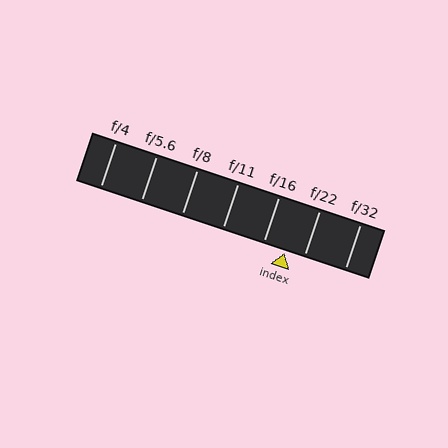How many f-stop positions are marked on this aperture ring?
There are 7 f-stop positions marked.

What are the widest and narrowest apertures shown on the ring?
The widest aperture shown is f/4 and the narrowest is f/32.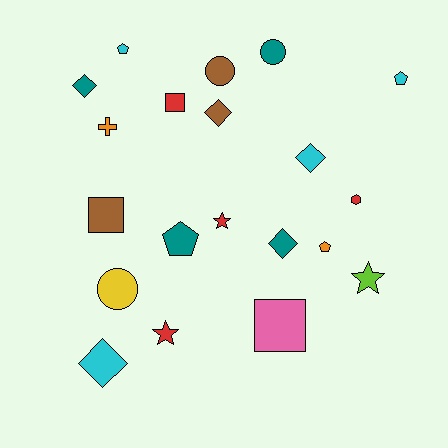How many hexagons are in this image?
There is 1 hexagon.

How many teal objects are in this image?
There are 4 teal objects.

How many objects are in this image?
There are 20 objects.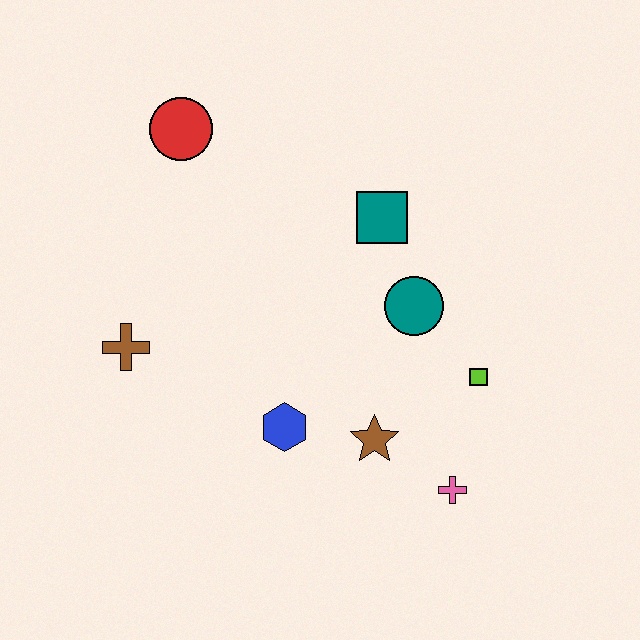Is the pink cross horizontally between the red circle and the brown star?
No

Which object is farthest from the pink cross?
The red circle is farthest from the pink cross.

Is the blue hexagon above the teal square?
No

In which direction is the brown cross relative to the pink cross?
The brown cross is to the left of the pink cross.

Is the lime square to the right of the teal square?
Yes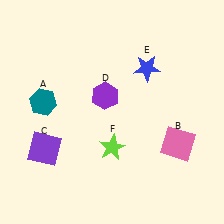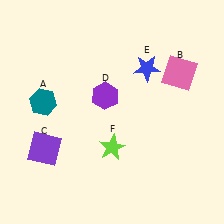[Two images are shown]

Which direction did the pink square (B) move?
The pink square (B) moved up.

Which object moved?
The pink square (B) moved up.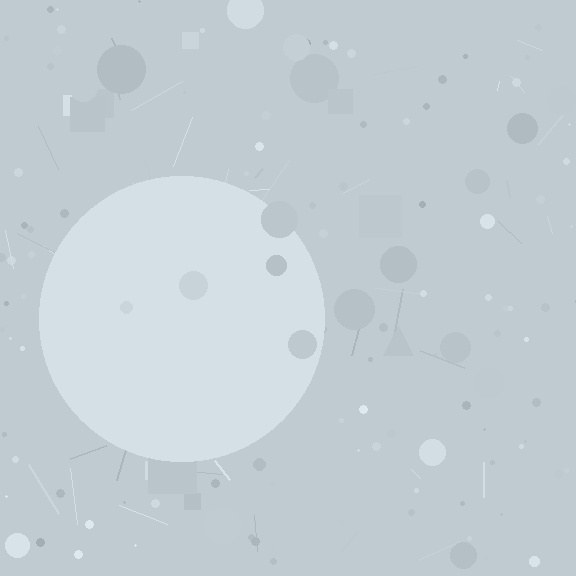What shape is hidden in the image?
A circle is hidden in the image.